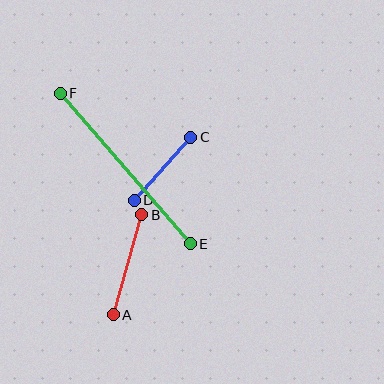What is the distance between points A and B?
The distance is approximately 104 pixels.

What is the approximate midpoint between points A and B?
The midpoint is at approximately (128, 265) pixels.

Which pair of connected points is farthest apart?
Points E and F are farthest apart.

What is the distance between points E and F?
The distance is approximately 199 pixels.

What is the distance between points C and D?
The distance is approximately 84 pixels.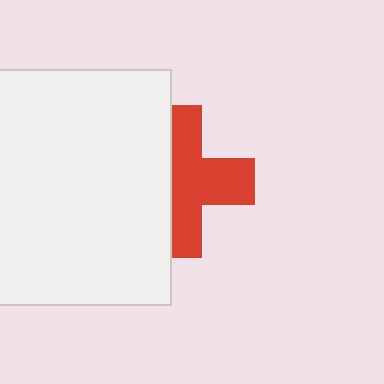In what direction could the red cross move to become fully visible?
The red cross could move right. That would shift it out from behind the white square entirely.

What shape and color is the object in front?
The object in front is a white square.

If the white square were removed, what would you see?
You would see the complete red cross.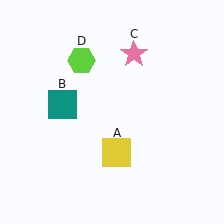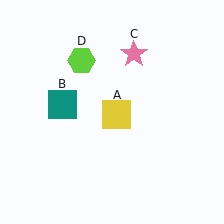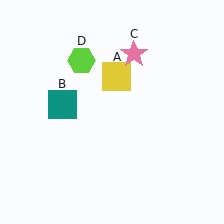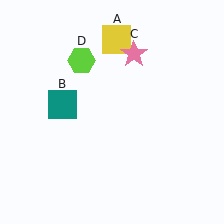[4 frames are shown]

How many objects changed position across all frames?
1 object changed position: yellow square (object A).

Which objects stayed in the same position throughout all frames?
Teal square (object B) and pink star (object C) and lime hexagon (object D) remained stationary.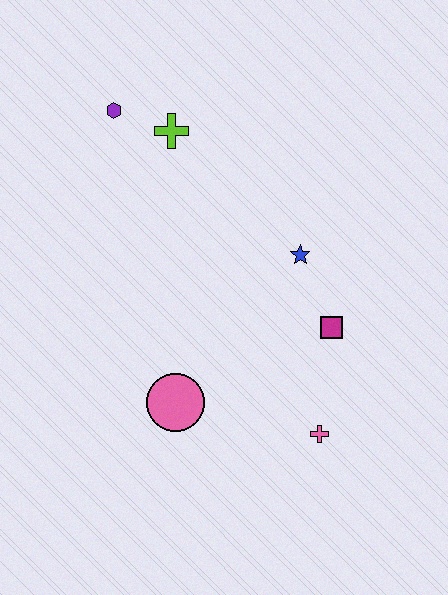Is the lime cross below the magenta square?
No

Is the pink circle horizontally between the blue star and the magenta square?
No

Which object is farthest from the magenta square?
The purple hexagon is farthest from the magenta square.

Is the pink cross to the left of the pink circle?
No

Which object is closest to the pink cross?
The magenta square is closest to the pink cross.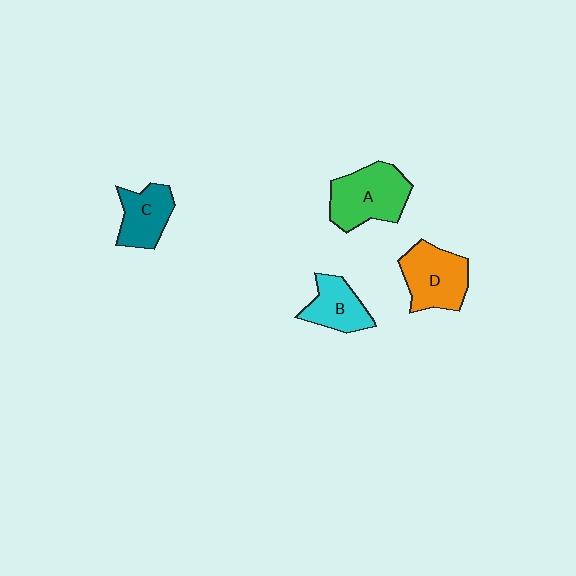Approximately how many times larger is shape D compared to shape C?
Approximately 1.3 times.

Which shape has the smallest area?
Shape B (cyan).